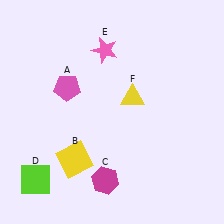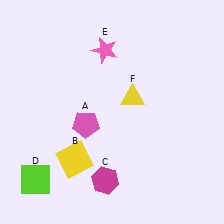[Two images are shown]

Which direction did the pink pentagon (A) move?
The pink pentagon (A) moved down.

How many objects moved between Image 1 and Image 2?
1 object moved between the two images.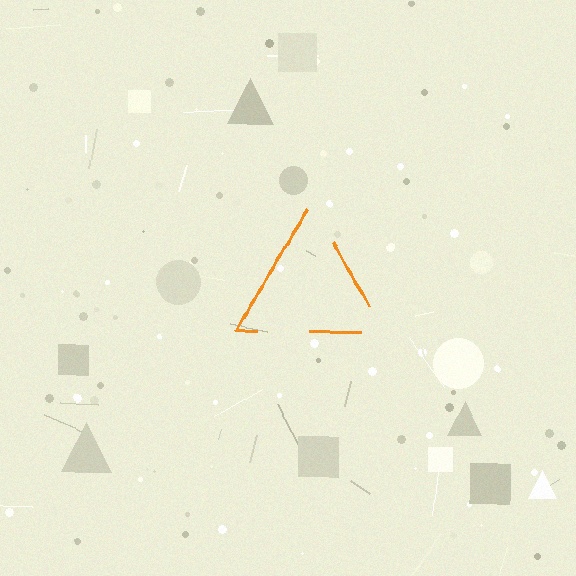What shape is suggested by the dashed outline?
The dashed outline suggests a triangle.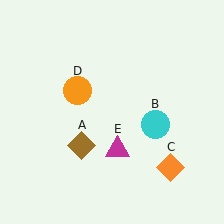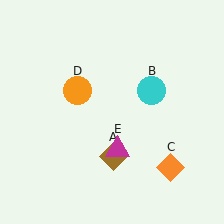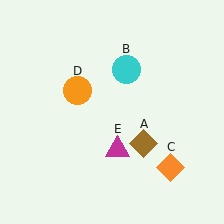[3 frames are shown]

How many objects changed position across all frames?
2 objects changed position: brown diamond (object A), cyan circle (object B).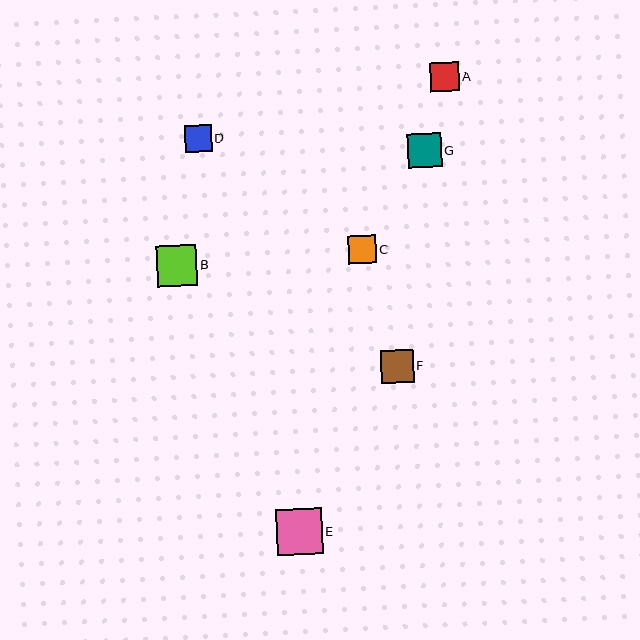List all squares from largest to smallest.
From largest to smallest: E, B, G, F, A, C, D.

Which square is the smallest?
Square D is the smallest with a size of approximately 27 pixels.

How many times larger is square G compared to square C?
Square G is approximately 1.2 times the size of square C.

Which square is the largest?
Square E is the largest with a size of approximately 46 pixels.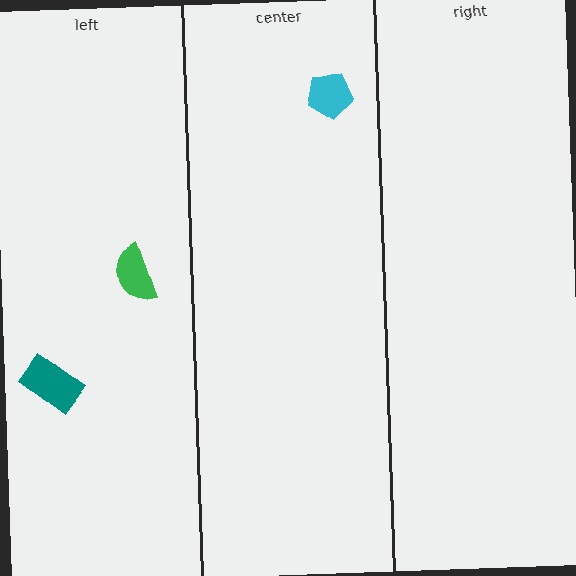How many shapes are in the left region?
2.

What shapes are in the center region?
The cyan pentagon.